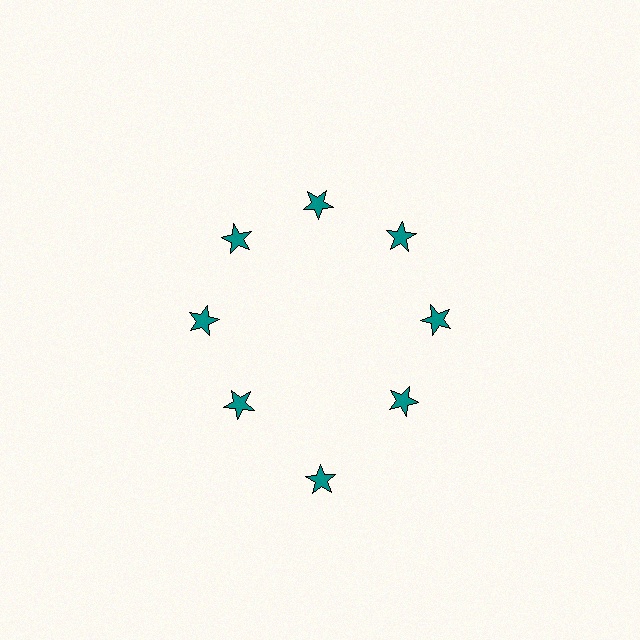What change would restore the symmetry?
The symmetry would be restored by moving it inward, back onto the ring so that all 8 stars sit at equal angles and equal distance from the center.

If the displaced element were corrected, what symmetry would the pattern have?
It would have 8-fold rotational symmetry — the pattern would map onto itself every 45 degrees.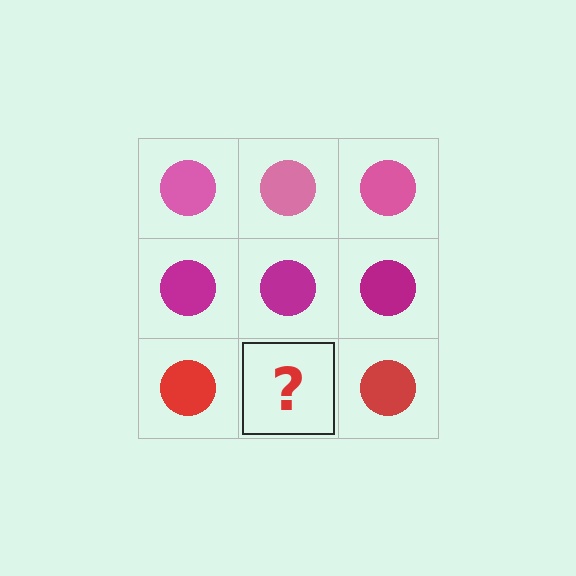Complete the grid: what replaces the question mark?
The question mark should be replaced with a red circle.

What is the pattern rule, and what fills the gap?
The rule is that each row has a consistent color. The gap should be filled with a red circle.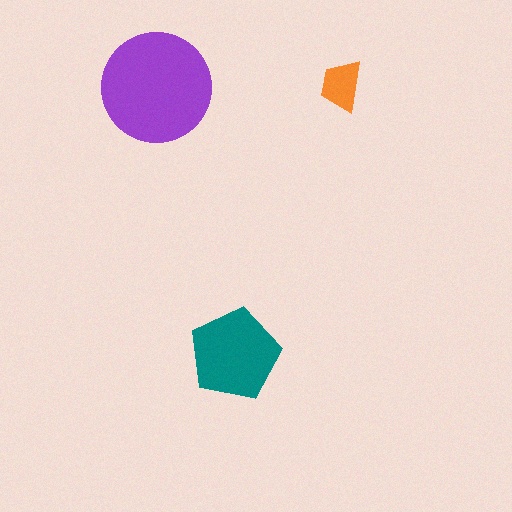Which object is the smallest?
The orange trapezoid.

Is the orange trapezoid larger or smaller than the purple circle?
Smaller.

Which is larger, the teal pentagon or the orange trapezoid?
The teal pentagon.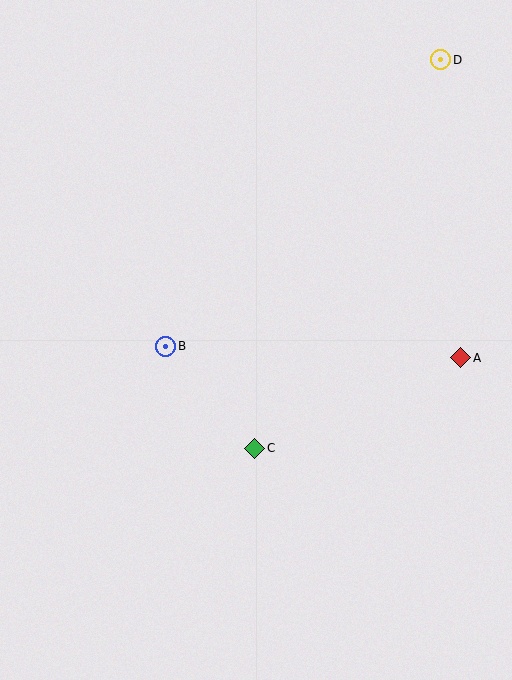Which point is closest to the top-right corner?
Point D is closest to the top-right corner.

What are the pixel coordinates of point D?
Point D is at (441, 60).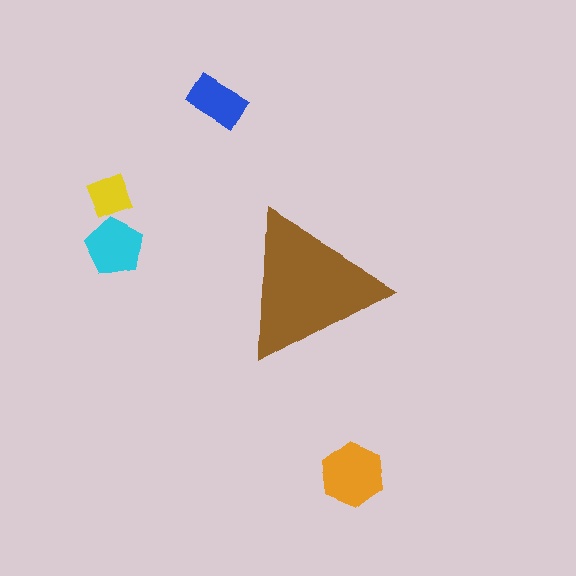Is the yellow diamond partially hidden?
No, the yellow diamond is fully visible.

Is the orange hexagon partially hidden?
No, the orange hexagon is fully visible.